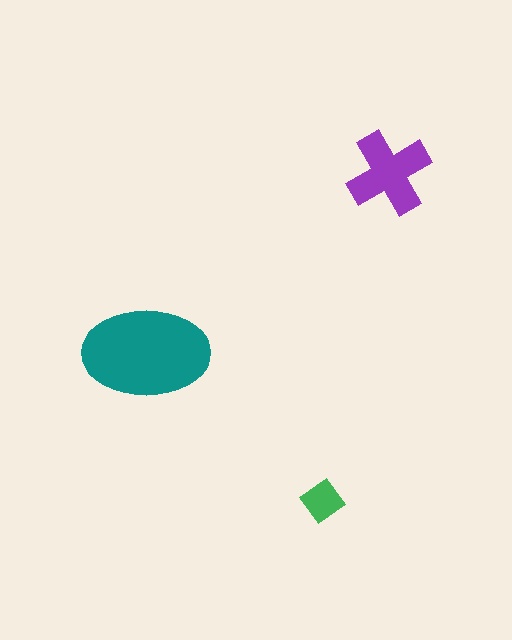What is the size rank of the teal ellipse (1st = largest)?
1st.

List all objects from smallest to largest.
The green diamond, the purple cross, the teal ellipse.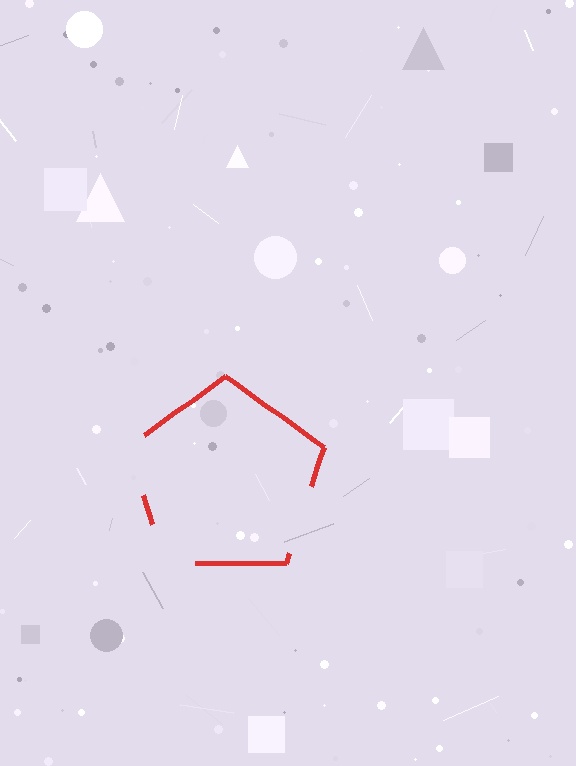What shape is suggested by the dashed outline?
The dashed outline suggests a pentagon.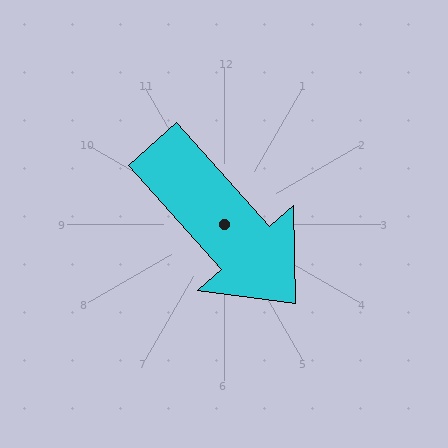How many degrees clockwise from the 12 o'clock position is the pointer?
Approximately 138 degrees.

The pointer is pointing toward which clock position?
Roughly 5 o'clock.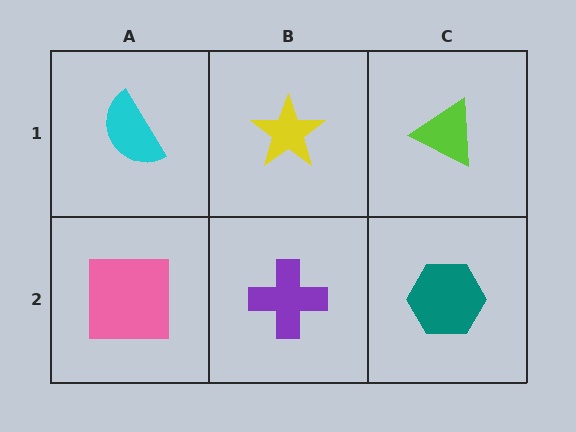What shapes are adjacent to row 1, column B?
A purple cross (row 2, column B), a cyan semicircle (row 1, column A), a lime triangle (row 1, column C).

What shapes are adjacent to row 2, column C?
A lime triangle (row 1, column C), a purple cross (row 2, column B).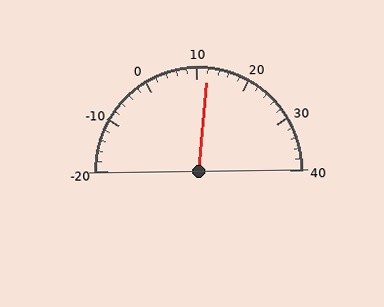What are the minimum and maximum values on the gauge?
The gauge ranges from -20 to 40.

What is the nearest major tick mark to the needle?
The nearest major tick mark is 10.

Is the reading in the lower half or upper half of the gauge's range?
The reading is in the upper half of the range (-20 to 40).